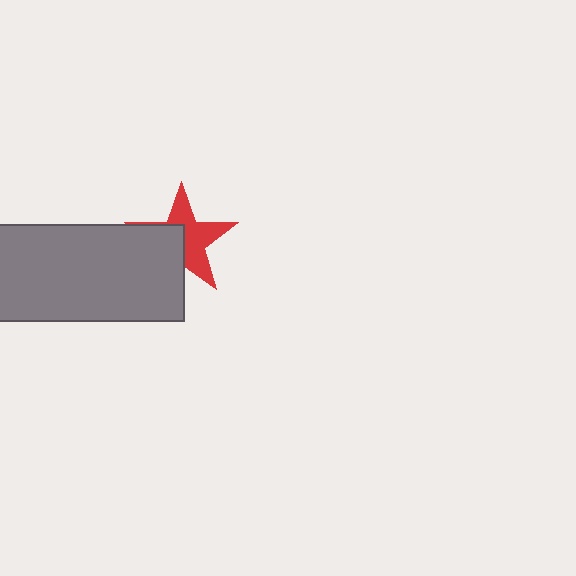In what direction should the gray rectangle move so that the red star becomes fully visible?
The gray rectangle should move toward the lower-left. That is the shortest direction to clear the overlap and leave the red star fully visible.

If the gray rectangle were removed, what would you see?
You would see the complete red star.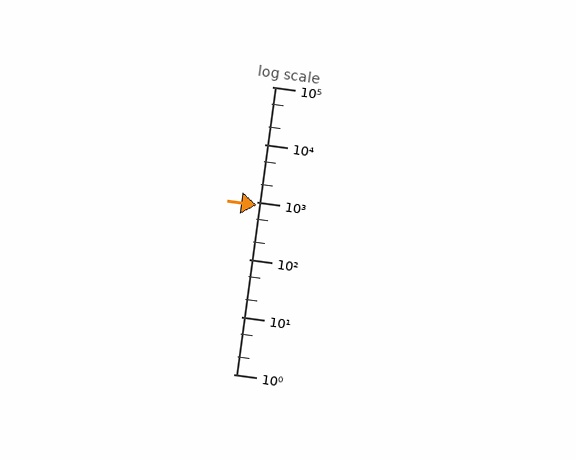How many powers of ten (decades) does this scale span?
The scale spans 5 decades, from 1 to 100000.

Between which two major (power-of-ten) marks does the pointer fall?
The pointer is between 100 and 1000.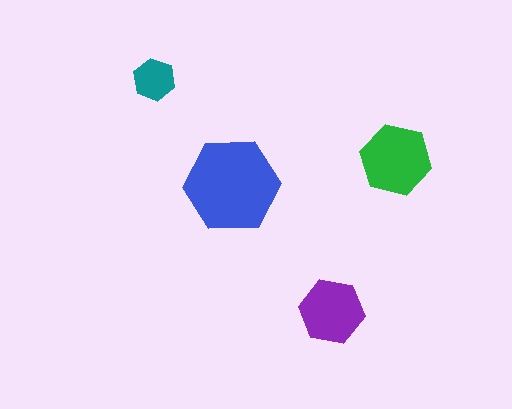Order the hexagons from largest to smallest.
the blue one, the green one, the purple one, the teal one.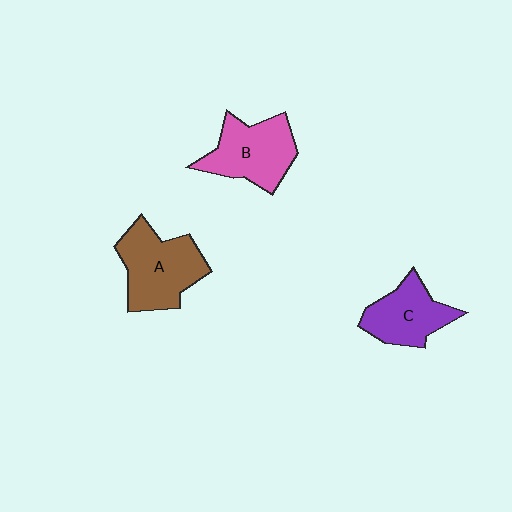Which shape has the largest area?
Shape A (brown).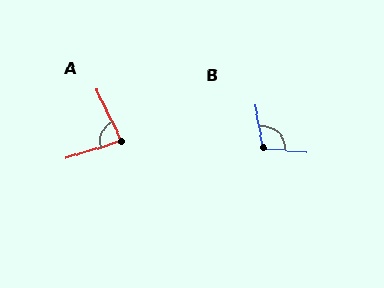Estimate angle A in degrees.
Approximately 81 degrees.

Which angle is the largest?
B, at approximately 106 degrees.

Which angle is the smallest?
A, at approximately 81 degrees.